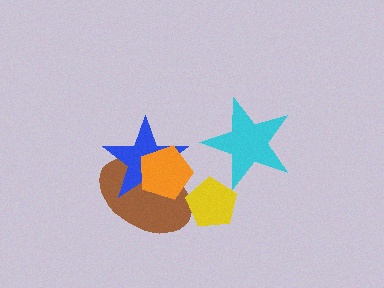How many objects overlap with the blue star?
2 objects overlap with the blue star.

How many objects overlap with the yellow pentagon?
1 object overlaps with the yellow pentagon.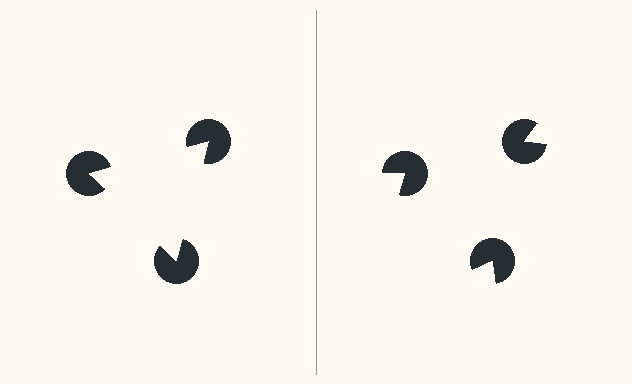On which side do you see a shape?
An illusory triangle appears on the left side. On the right side the wedge cuts are rotated, so no coherent shape forms.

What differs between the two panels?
The pac-man discs are positioned identically on both sides; only the wedge orientations differ. On the left they align to a triangle; on the right they are misaligned.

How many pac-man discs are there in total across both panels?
6 — 3 on each side.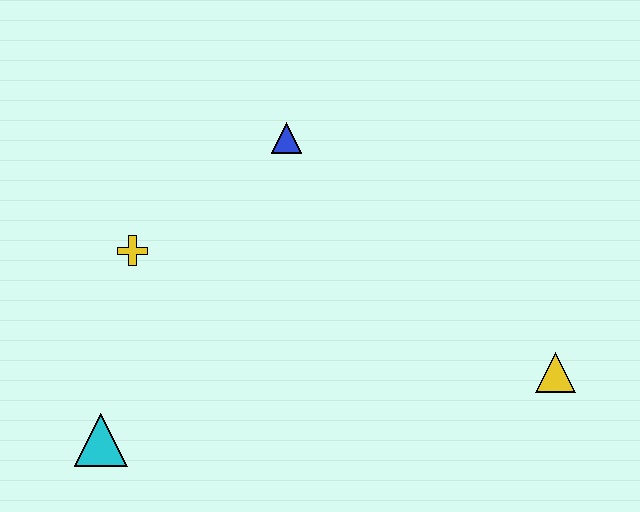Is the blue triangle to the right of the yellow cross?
Yes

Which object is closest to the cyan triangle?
The yellow cross is closest to the cyan triangle.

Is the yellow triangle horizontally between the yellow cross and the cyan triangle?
No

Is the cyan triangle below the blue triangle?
Yes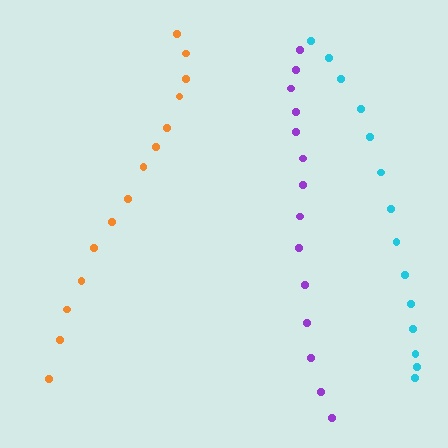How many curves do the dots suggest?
There are 3 distinct paths.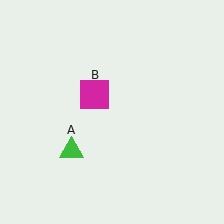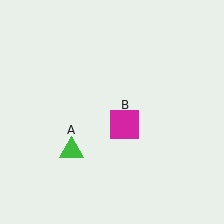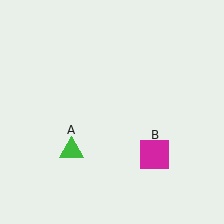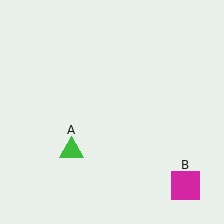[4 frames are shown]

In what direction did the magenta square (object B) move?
The magenta square (object B) moved down and to the right.